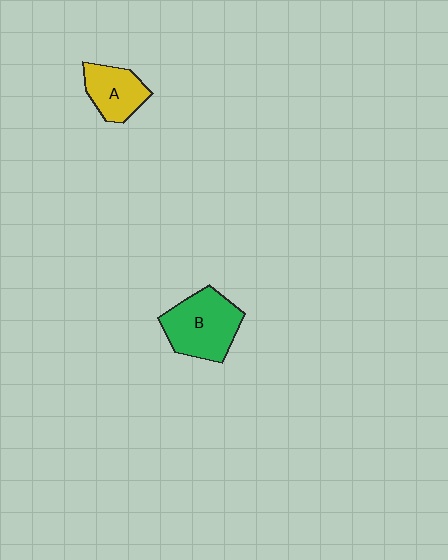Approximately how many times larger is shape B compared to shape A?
Approximately 1.5 times.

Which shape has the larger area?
Shape B (green).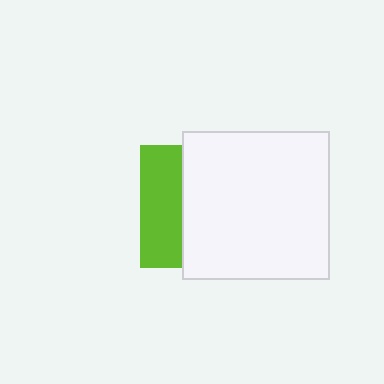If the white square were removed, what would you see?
You would see the complete lime square.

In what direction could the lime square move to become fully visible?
The lime square could move left. That would shift it out from behind the white square entirely.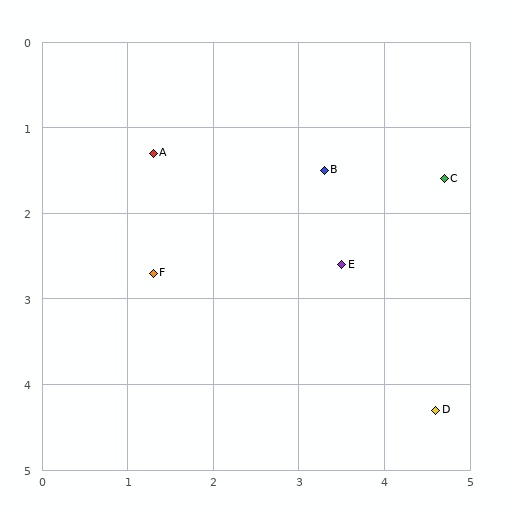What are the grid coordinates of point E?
Point E is at approximately (3.5, 2.6).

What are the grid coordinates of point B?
Point B is at approximately (3.3, 1.5).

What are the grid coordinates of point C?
Point C is at approximately (4.7, 1.6).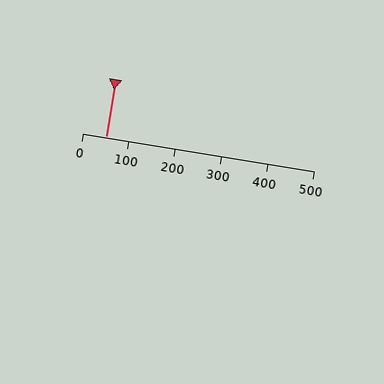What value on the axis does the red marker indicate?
The marker indicates approximately 50.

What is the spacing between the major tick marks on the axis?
The major ticks are spaced 100 apart.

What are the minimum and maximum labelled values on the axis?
The axis runs from 0 to 500.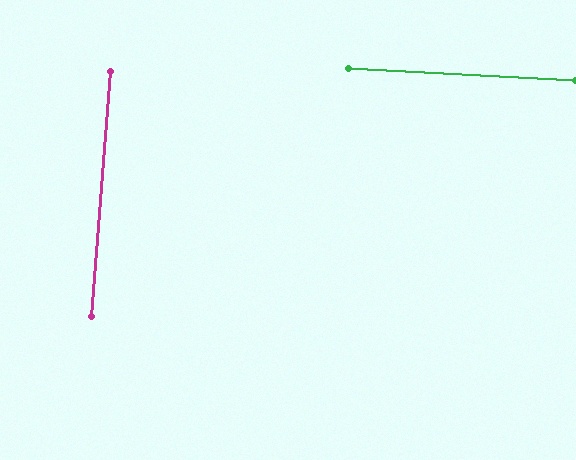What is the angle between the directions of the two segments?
Approximately 88 degrees.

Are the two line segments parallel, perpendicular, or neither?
Perpendicular — they meet at approximately 88°.